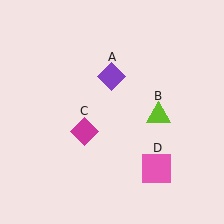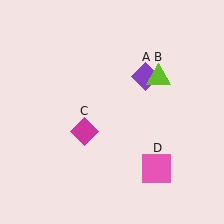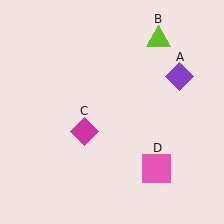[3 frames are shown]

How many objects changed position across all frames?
2 objects changed position: purple diamond (object A), lime triangle (object B).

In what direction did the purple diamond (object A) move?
The purple diamond (object A) moved right.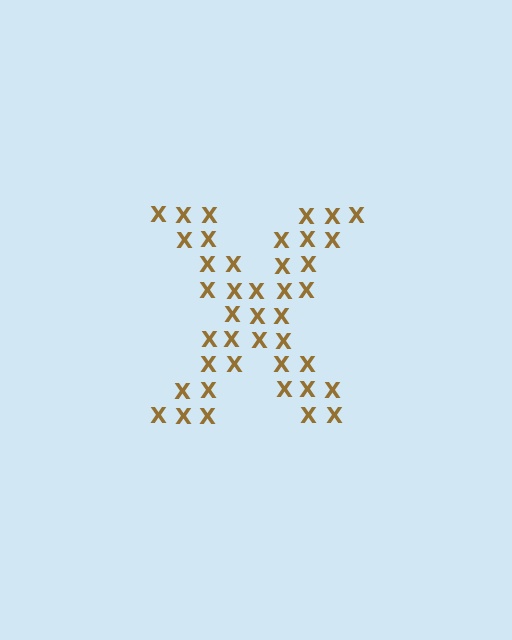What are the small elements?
The small elements are letter X's.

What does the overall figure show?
The overall figure shows the letter X.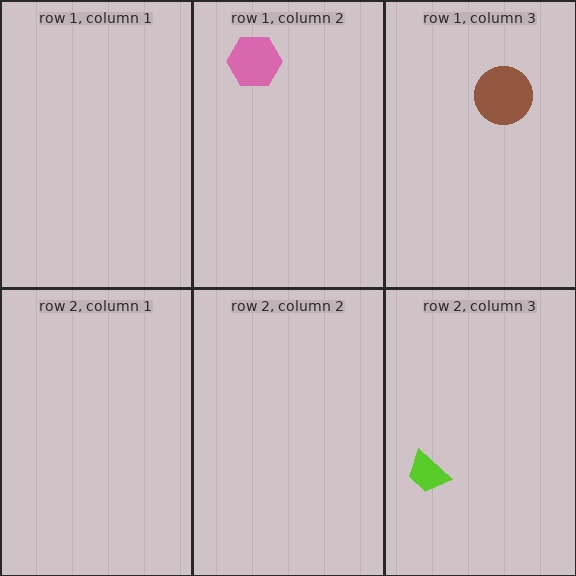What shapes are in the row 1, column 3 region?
The brown circle.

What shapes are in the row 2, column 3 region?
The lime trapezoid.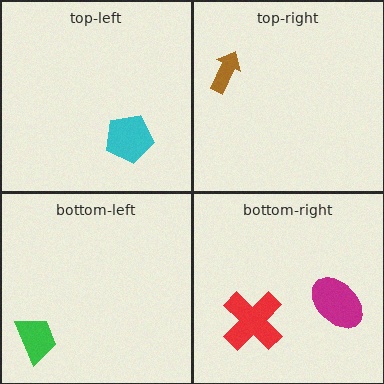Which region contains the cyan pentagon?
The top-left region.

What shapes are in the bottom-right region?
The magenta ellipse, the red cross.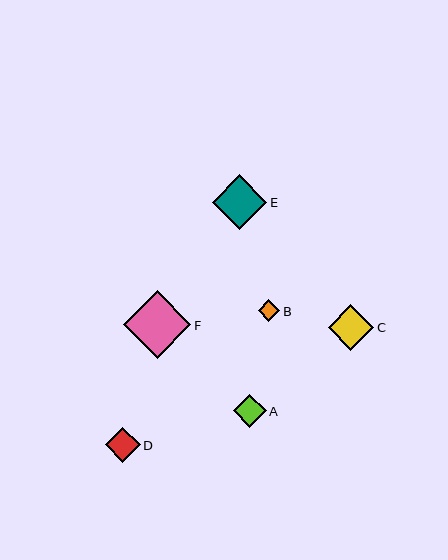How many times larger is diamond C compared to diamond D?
Diamond C is approximately 1.3 times the size of diamond D.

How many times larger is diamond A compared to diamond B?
Diamond A is approximately 1.5 times the size of diamond B.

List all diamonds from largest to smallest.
From largest to smallest: F, E, C, D, A, B.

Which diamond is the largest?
Diamond F is the largest with a size of approximately 67 pixels.